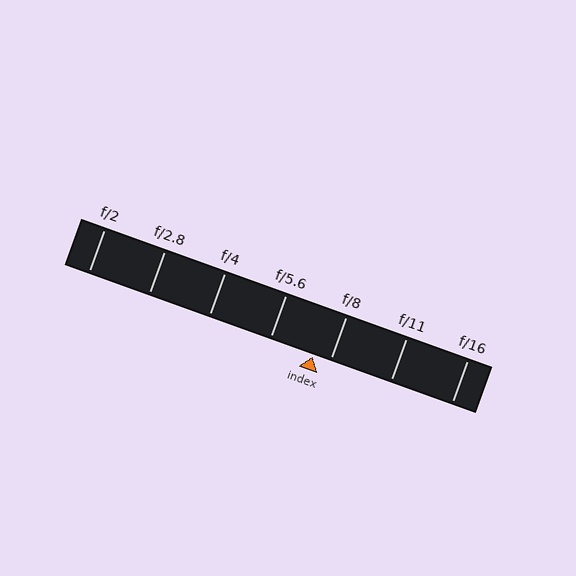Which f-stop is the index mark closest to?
The index mark is closest to f/8.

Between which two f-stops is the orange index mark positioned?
The index mark is between f/5.6 and f/8.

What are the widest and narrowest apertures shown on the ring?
The widest aperture shown is f/2 and the narrowest is f/16.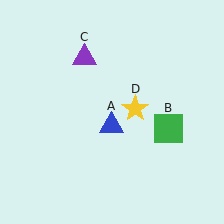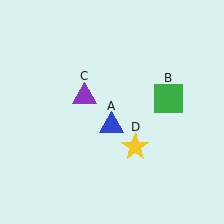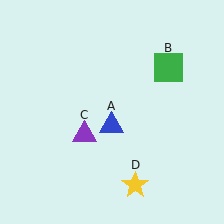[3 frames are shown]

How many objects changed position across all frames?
3 objects changed position: green square (object B), purple triangle (object C), yellow star (object D).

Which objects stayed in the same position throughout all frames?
Blue triangle (object A) remained stationary.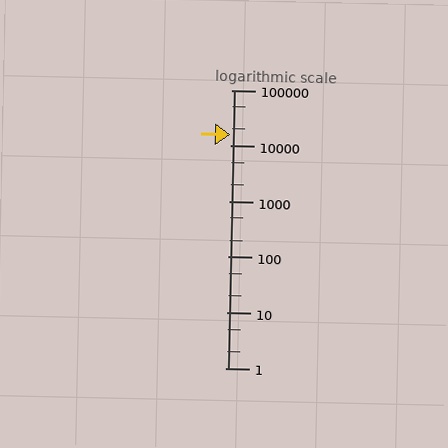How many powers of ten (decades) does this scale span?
The scale spans 5 decades, from 1 to 100000.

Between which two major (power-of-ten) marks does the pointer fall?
The pointer is between 10000 and 100000.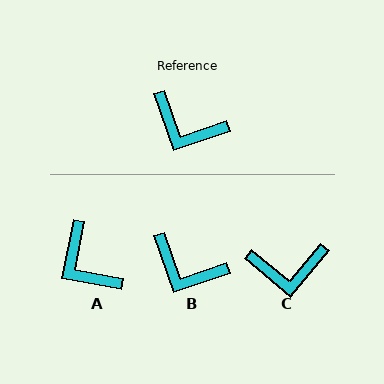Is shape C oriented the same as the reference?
No, it is off by about 31 degrees.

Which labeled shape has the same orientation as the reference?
B.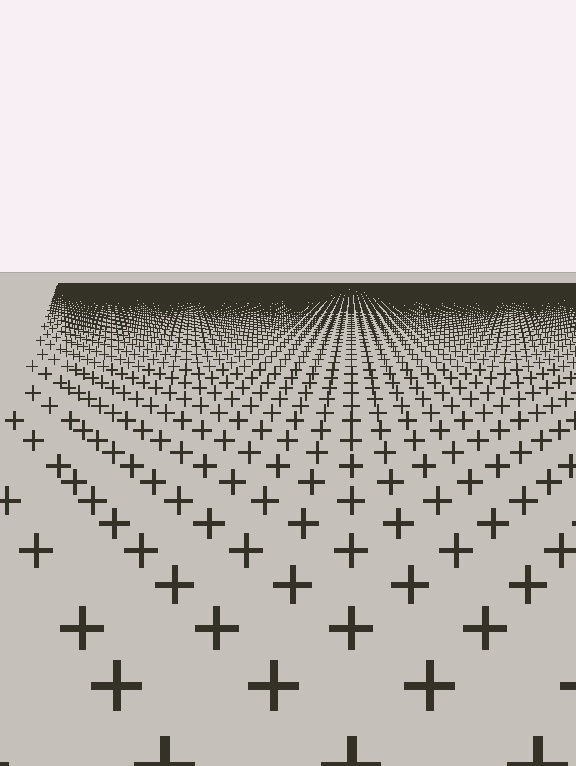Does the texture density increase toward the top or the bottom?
Density increases toward the top.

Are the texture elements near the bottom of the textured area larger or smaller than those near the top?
Larger. Near the bottom, elements are closer to the viewer and appear at a bigger on-screen size.